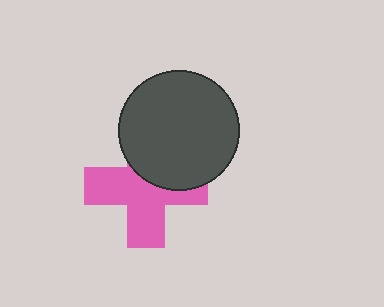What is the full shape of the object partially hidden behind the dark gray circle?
The partially hidden object is a pink cross.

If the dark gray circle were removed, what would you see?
You would see the complete pink cross.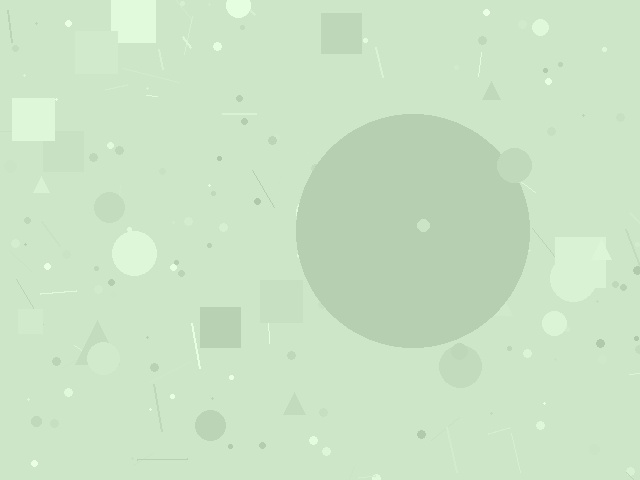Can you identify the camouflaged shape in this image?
The camouflaged shape is a circle.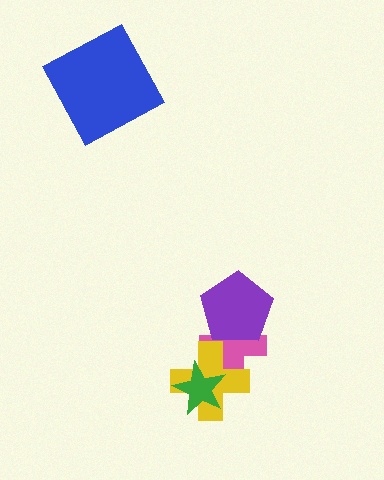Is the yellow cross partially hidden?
Yes, it is partially covered by another shape.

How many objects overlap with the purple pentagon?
1 object overlaps with the purple pentagon.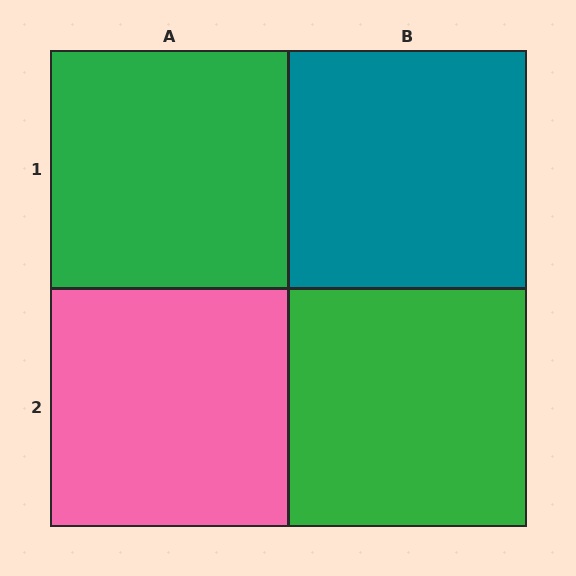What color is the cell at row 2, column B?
Green.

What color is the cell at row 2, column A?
Pink.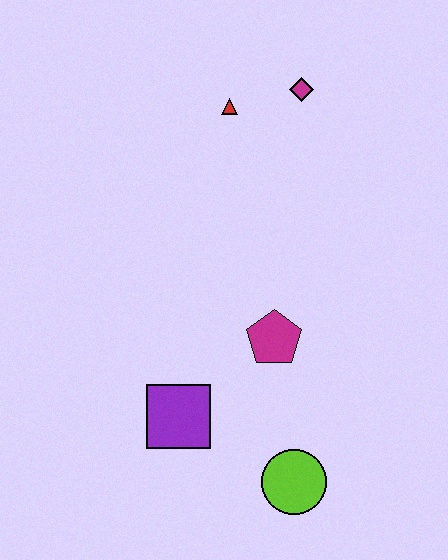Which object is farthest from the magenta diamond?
The lime circle is farthest from the magenta diamond.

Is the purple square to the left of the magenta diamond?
Yes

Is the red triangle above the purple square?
Yes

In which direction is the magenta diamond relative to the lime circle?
The magenta diamond is above the lime circle.